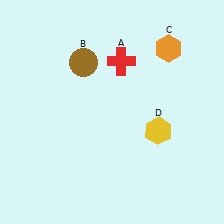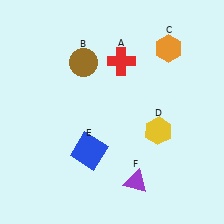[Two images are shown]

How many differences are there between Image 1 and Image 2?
There are 2 differences between the two images.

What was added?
A blue square (E), a purple triangle (F) were added in Image 2.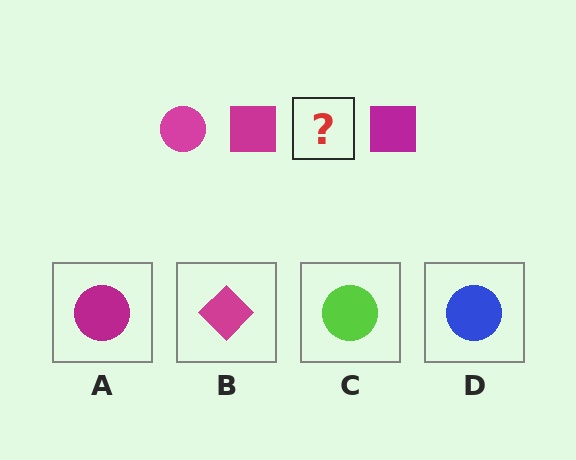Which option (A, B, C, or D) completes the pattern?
A.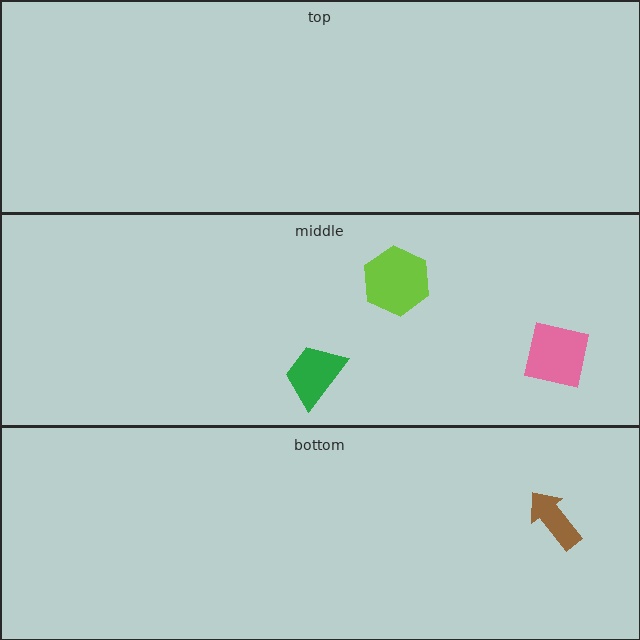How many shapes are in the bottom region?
1.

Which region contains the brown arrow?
The bottom region.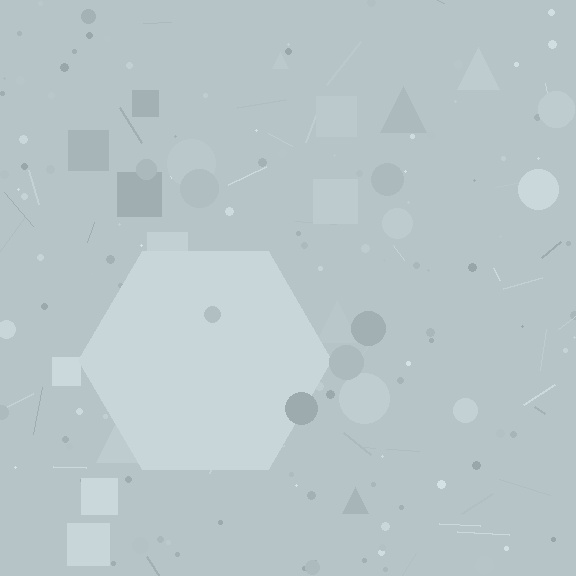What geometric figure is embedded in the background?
A hexagon is embedded in the background.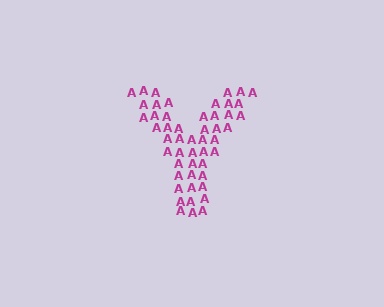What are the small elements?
The small elements are letter A's.